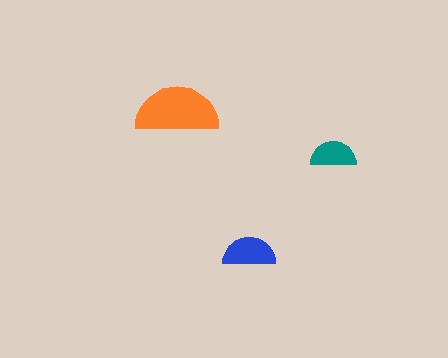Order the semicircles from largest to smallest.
the orange one, the blue one, the teal one.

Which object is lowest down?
The blue semicircle is bottommost.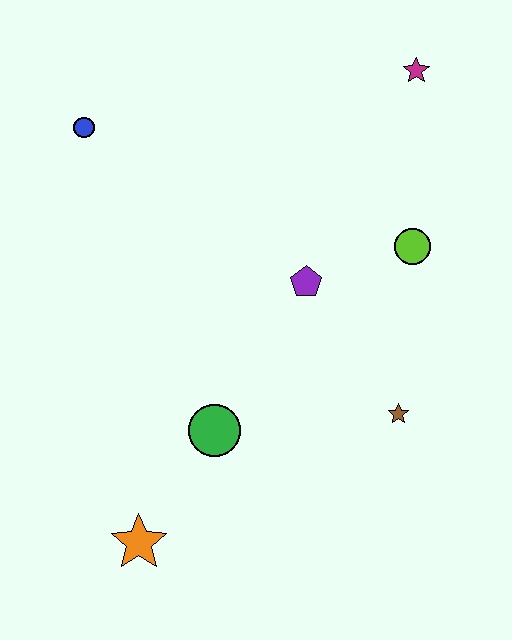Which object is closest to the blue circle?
The purple pentagon is closest to the blue circle.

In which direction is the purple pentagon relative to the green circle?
The purple pentagon is above the green circle.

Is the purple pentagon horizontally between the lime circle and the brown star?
No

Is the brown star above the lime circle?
No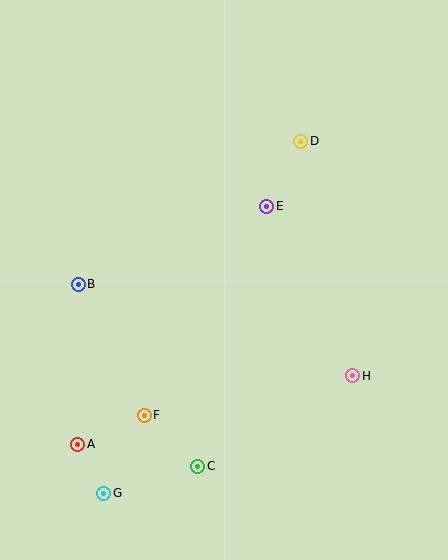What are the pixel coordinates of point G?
Point G is at (104, 493).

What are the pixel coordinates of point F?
Point F is at (144, 415).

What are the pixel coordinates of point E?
Point E is at (267, 206).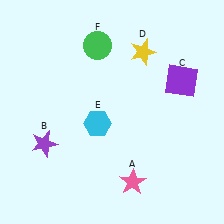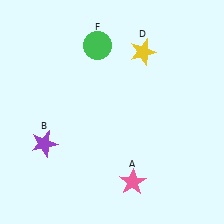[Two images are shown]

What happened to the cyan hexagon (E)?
The cyan hexagon (E) was removed in Image 2. It was in the bottom-left area of Image 1.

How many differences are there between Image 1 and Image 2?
There are 2 differences between the two images.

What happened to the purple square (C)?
The purple square (C) was removed in Image 2. It was in the top-right area of Image 1.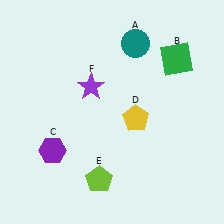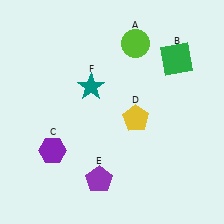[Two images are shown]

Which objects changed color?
A changed from teal to lime. E changed from lime to purple. F changed from purple to teal.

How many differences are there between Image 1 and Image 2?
There are 3 differences between the two images.